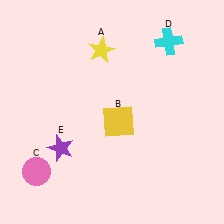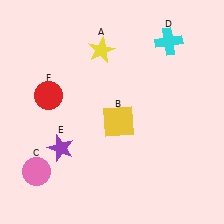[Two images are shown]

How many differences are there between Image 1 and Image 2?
There is 1 difference between the two images.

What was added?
A red circle (F) was added in Image 2.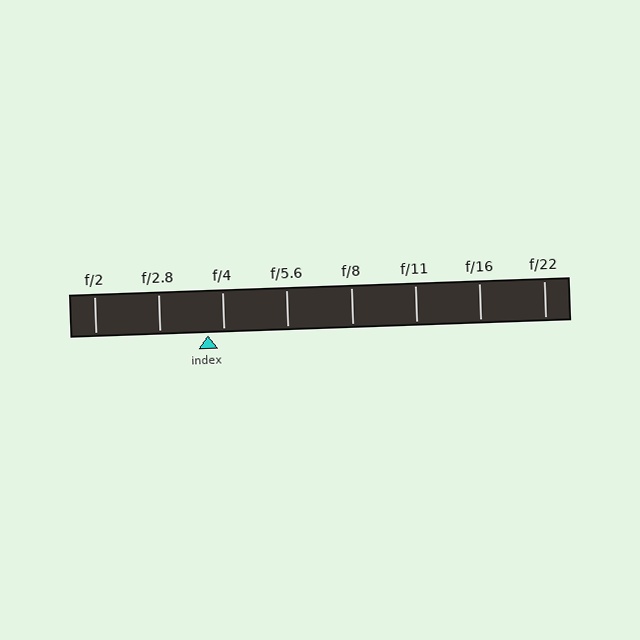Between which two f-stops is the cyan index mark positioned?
The index mark is between f/2.8 and f/4.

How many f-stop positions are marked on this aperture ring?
There are 8 f-stop positions marked.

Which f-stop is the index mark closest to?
The index mark is closest to f/4.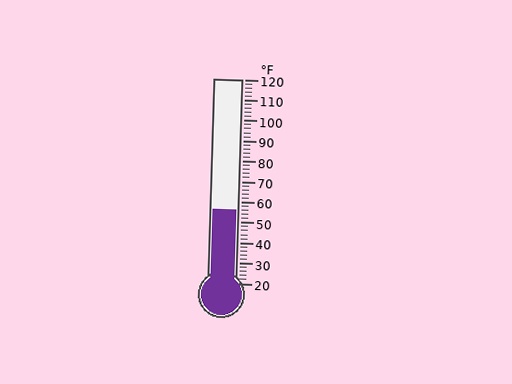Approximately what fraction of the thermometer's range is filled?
The thermometer is filled to approximately 35% of its range.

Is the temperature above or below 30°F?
The temperature is above 30°F.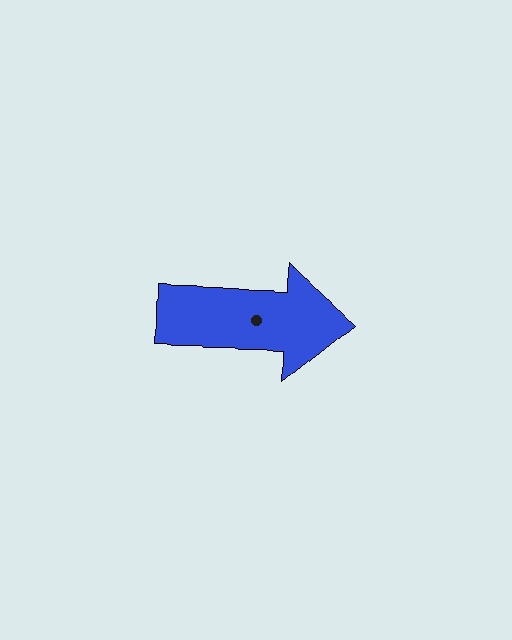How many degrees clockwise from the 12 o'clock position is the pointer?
Approximately 92 degrees.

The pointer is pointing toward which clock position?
Roughly 3 o'clock.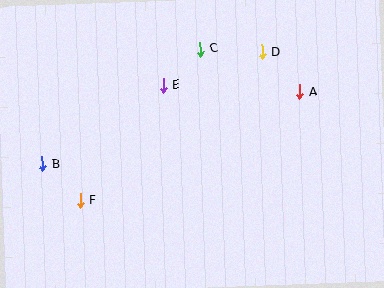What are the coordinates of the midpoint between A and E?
The midpoint between A and E is at (232, 89).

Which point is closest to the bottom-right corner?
Point A is closest to the bottom-right corner.